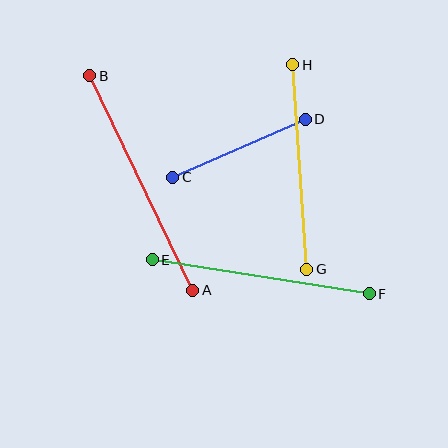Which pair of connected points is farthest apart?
Points A and B are farthest apart.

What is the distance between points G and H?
The distance is approximately 205 pixels.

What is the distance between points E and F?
The distance is approximately 220 pixels.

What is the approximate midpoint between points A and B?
The midpoint is at approximately (141, 183) pixels.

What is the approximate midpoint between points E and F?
The midpoint is at approximately (261, 277) pixels.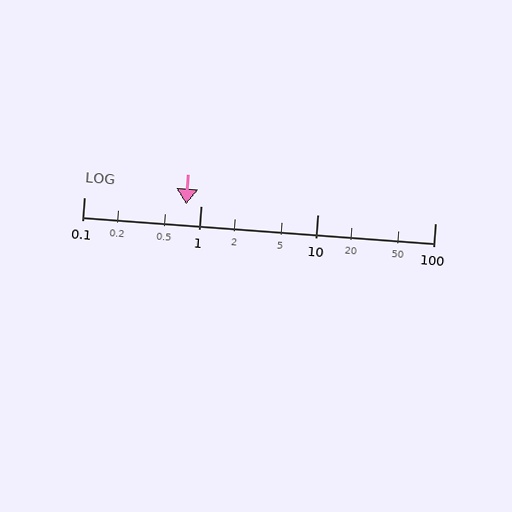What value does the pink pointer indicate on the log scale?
The pointer indicates approximately 0.75.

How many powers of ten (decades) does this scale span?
The scale spans 3 decades, from 0.1 to 100.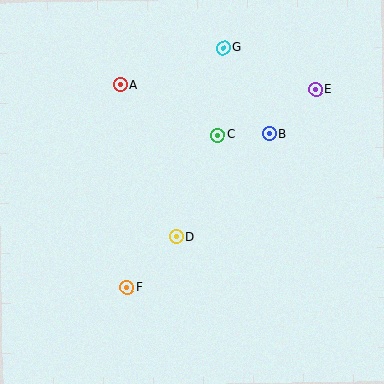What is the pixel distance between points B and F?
The distance between B and F is 209 pixels.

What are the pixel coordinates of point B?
Point B is at (269, 133).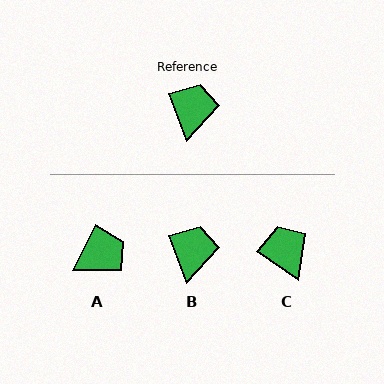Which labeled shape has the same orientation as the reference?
B.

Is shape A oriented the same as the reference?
No, it is off by about 47 degrees.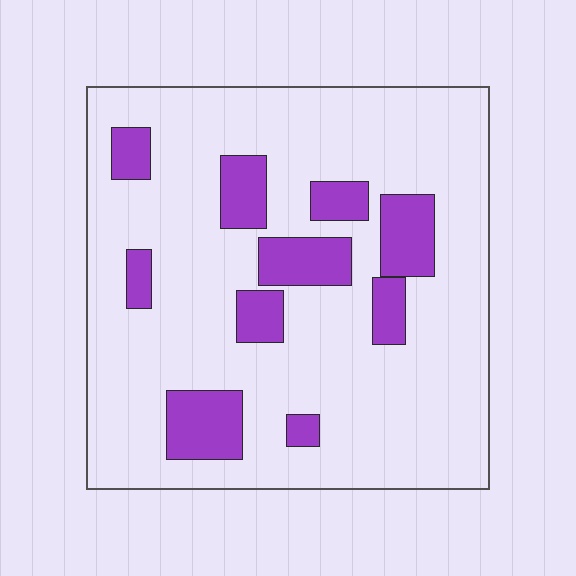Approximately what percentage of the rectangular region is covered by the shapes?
Approximately 20%.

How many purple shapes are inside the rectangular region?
10.